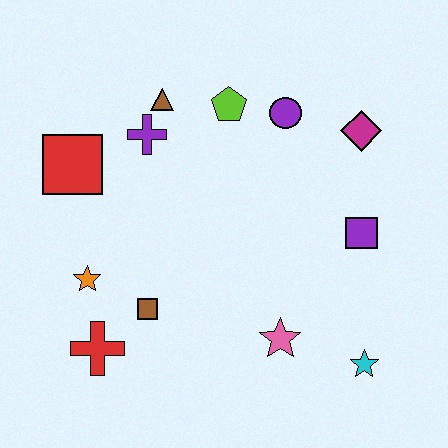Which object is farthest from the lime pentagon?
The cyan star is farthest from the lime pentagon.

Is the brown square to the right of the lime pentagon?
No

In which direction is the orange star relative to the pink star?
The orange star is to the left of the pink star.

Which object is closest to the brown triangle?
The purple cross is closest to the brown triangle.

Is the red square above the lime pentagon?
No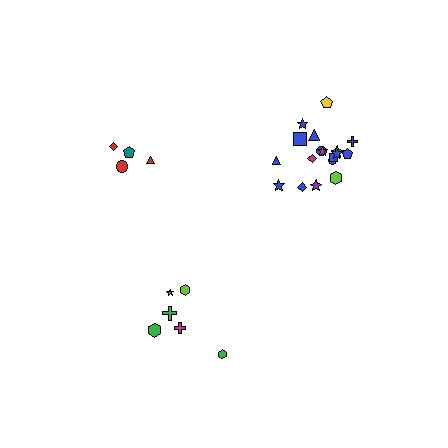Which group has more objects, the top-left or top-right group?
The top-right group.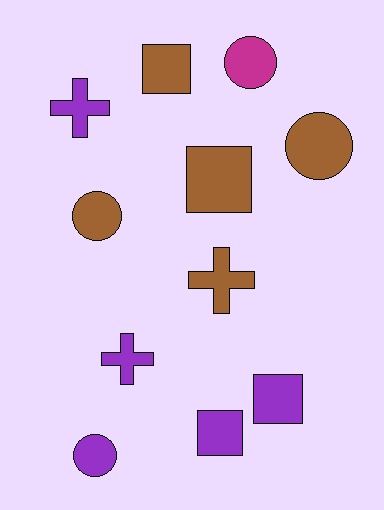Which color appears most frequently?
Brown, with 5 objects.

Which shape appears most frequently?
Circle, with 4 objects.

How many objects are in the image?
There are 11 objects.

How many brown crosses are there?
There is 1 brown cross.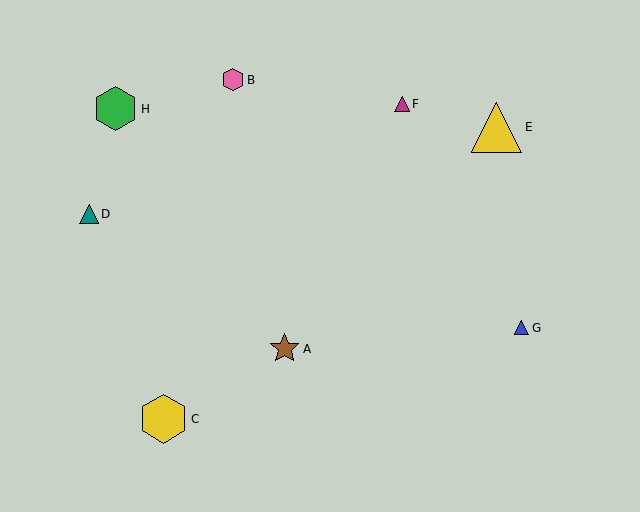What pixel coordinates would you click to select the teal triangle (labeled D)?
Click at (89, 214) to select the teal triangle D.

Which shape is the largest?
The yellow triangle (labeled E) is the largest.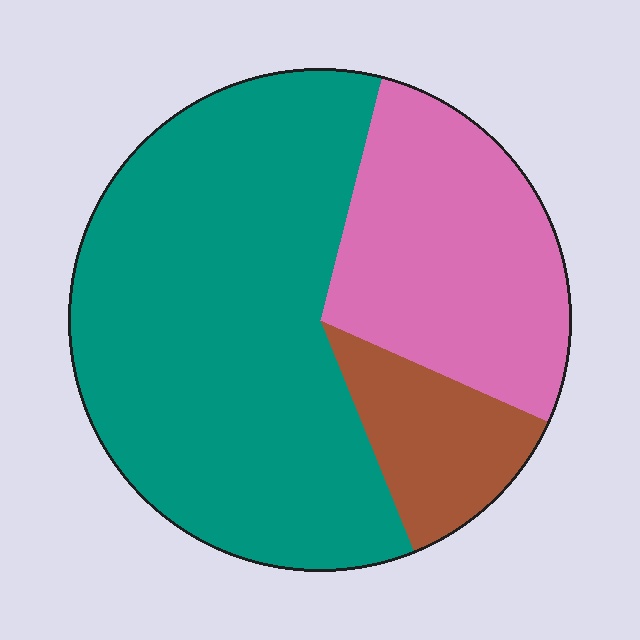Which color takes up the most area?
Teal, at roughly 60%.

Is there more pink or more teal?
Teal.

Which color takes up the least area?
Brown, at roughly 10%.